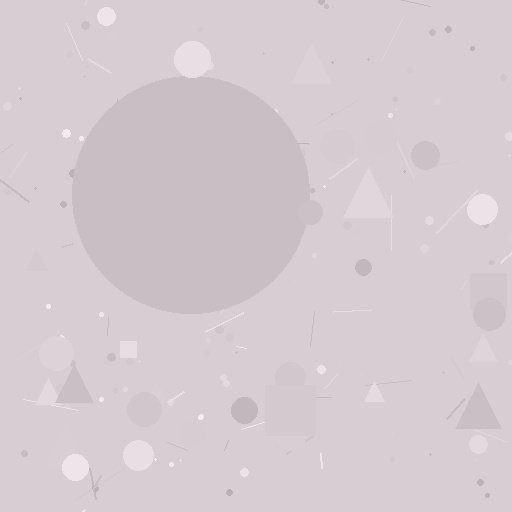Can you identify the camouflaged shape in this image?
The camouflaged shape is a circle.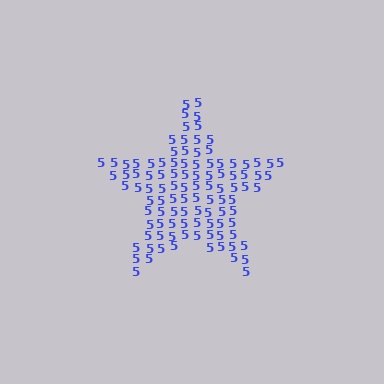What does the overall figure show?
The overall figure shows a star.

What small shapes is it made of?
It is made of small digit 5's.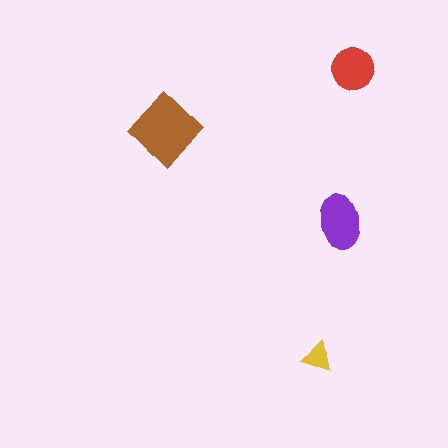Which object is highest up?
The red circle is topmost.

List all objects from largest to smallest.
The brown diamond, the purple ellipse, the red circle, the yellow triangle.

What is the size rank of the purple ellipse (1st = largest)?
2nd.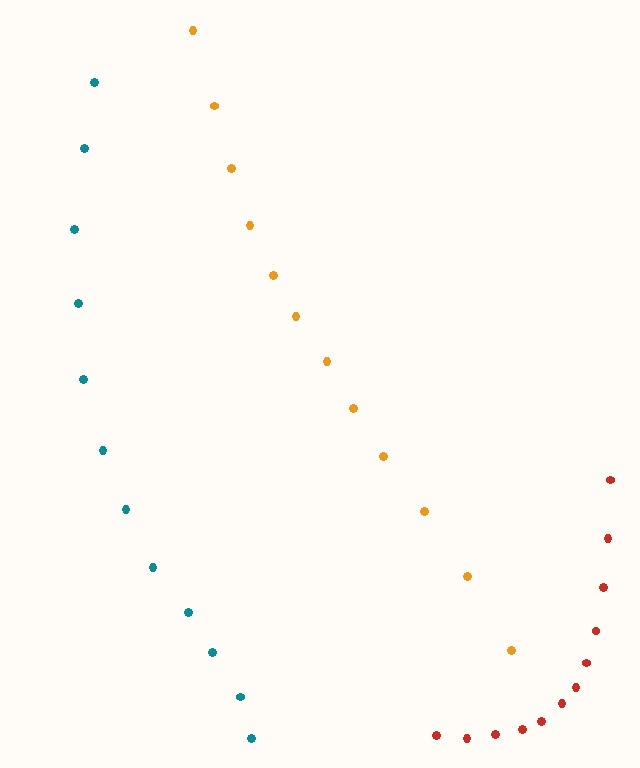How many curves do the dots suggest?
There are 3 distinct paths.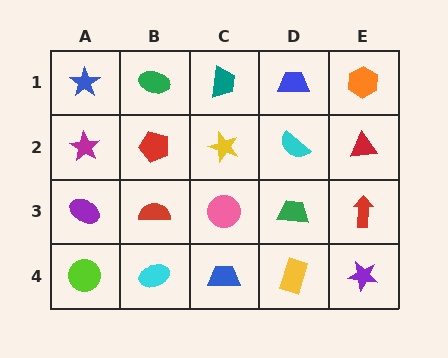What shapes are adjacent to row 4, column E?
A red arrow (row 3, column E), a yellow rectangle (row 4, column D).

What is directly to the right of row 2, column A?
A red pentagon.